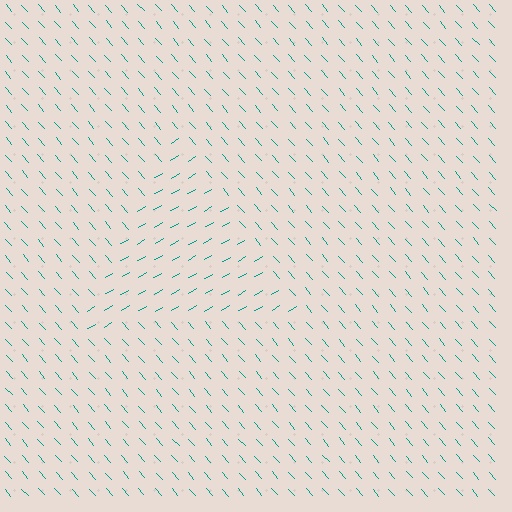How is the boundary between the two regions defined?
The boundary is defined purely by a change in line orientation (approximately 79 degrees difference). All lines are the same color and thickness.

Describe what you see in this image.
The image is filled with small teal line segments. A triangle region in the image has lines oriented differently from the surrounding lines, creating a visible texture boundary.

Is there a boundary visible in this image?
Yes, there is a texture boundary formed by a change in line orientation.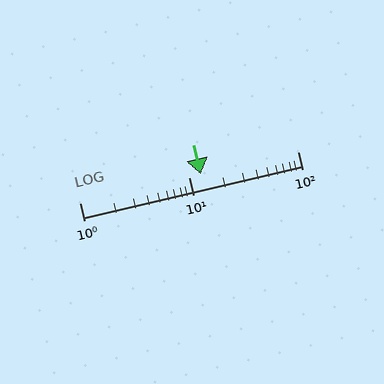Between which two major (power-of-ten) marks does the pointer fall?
The pointer is between 10 and 100.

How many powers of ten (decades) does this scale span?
The scale spans 2 decades, from 1 to 100.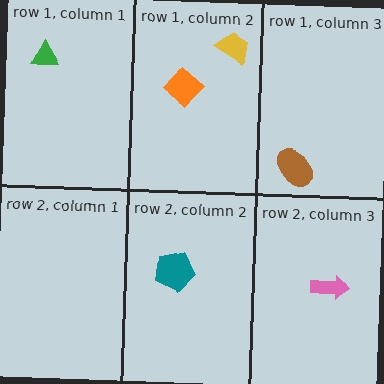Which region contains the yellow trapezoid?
The row 1, column 2 region.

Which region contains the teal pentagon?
The row 2, column 2 region.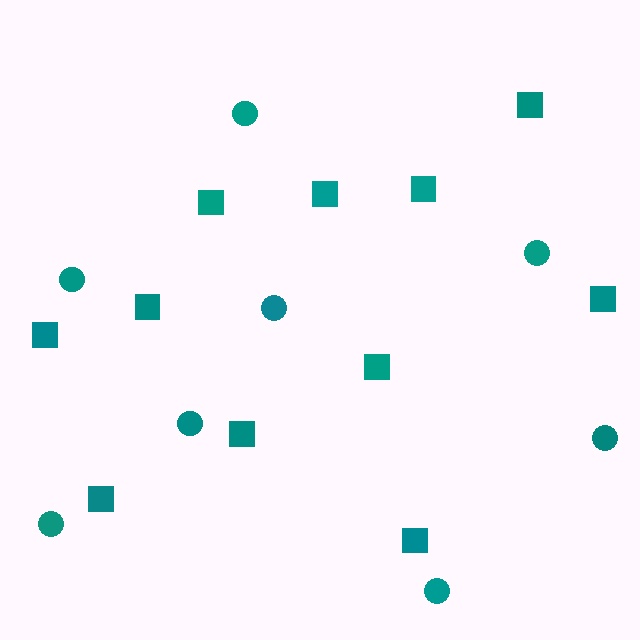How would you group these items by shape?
There are 2 groups: one group of circles (8) and one group of squares (11).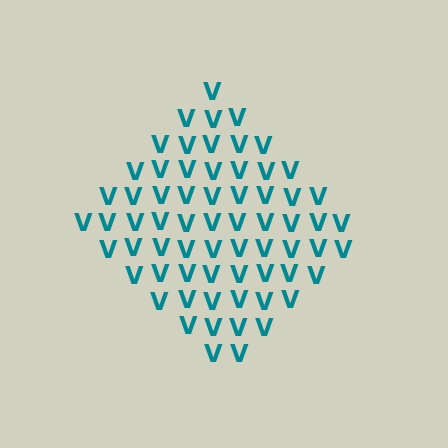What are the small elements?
The small elements are letter V's.